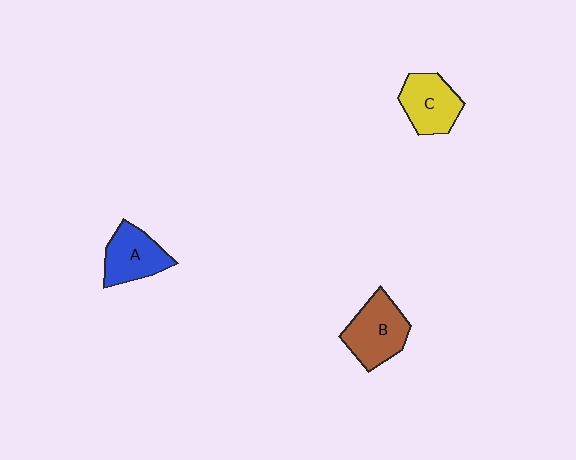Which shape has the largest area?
Shape B (brown).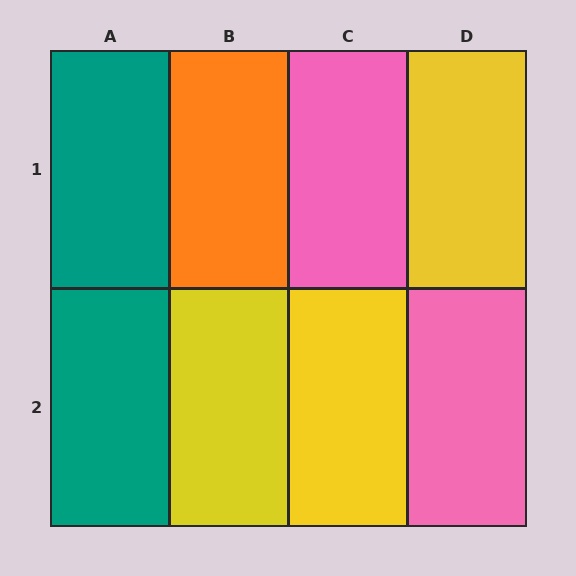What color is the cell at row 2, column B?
Yellow.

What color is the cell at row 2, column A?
Teal.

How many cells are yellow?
3 cells are yellow.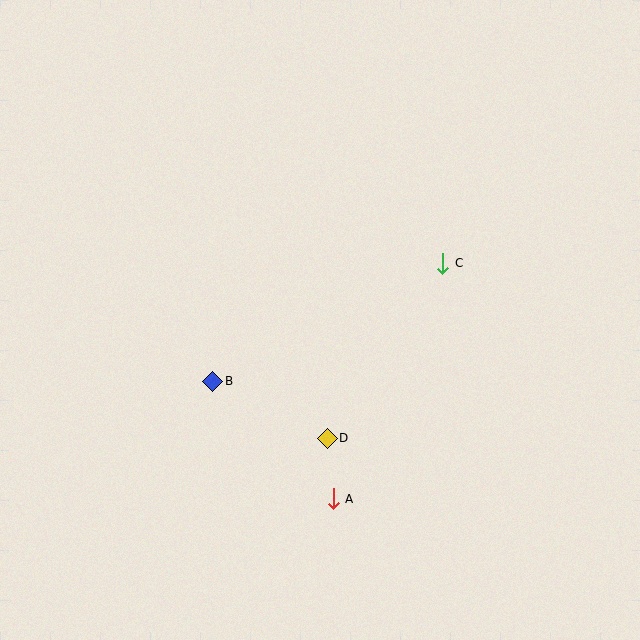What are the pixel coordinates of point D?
Point D is at (327, 438).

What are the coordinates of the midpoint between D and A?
The midpoint between D and A is at (330, 468).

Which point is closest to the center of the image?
Point D at (327, 438) is closest to the center.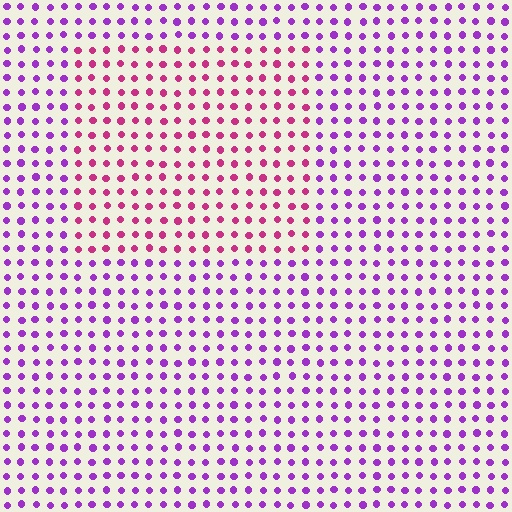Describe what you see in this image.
The image is filled with small purple elements in a uniform arrangement. A rectangle-shaped region is visible where the elements are tinted to a slightly different hue, forming a subtle color boundary.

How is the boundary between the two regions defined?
The boundary is defined purely by a slight shift in hue (about 43 degrees). Spacing, size, and orientation are identical on both sides.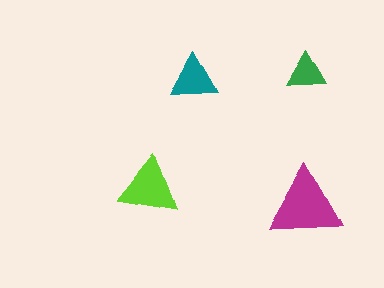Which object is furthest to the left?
The lime triangle is leftmost.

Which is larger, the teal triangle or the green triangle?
The teal one.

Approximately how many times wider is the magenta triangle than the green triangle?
About 2 times wider.